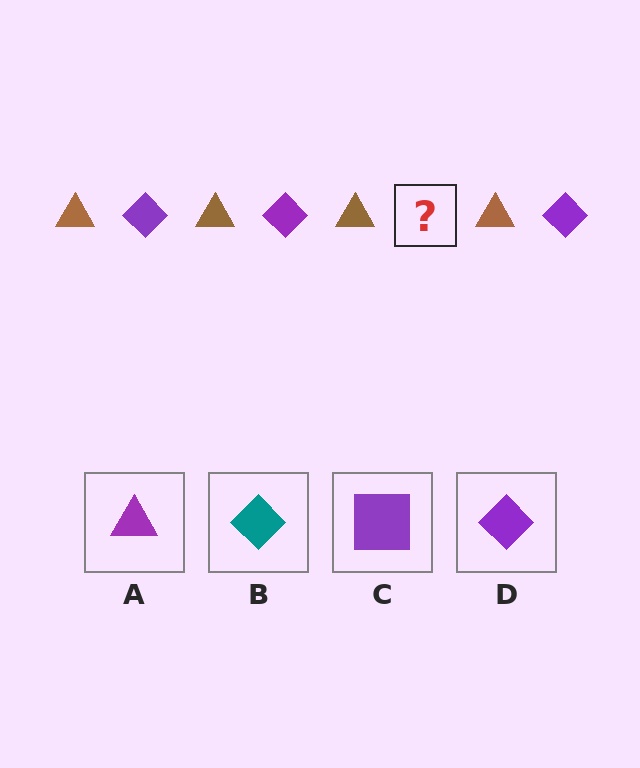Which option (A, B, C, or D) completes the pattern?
D.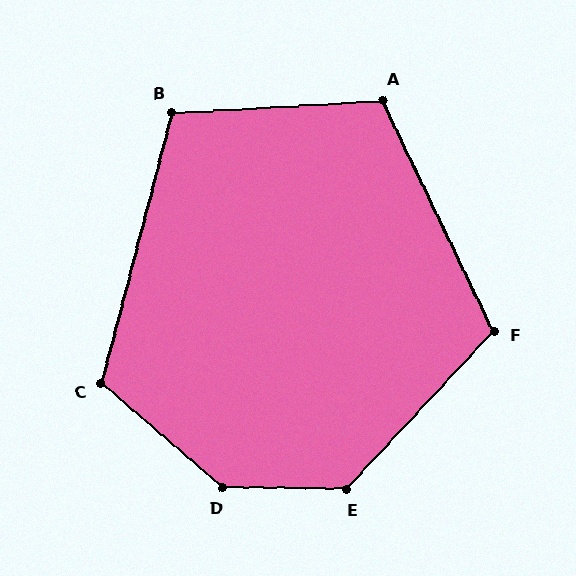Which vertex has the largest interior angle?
D, at approximately 140 degrees.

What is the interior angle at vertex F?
Approximately 112 degrees (obtuse).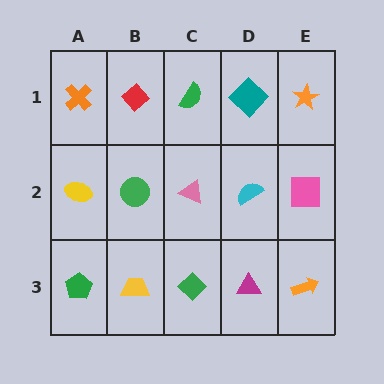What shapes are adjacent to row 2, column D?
A teal diamond (row 1, column D), a magenta triangle (row 3, column D), a pink triangle (row 2, column C), a pink square (row 2, column E).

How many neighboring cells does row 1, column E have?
2.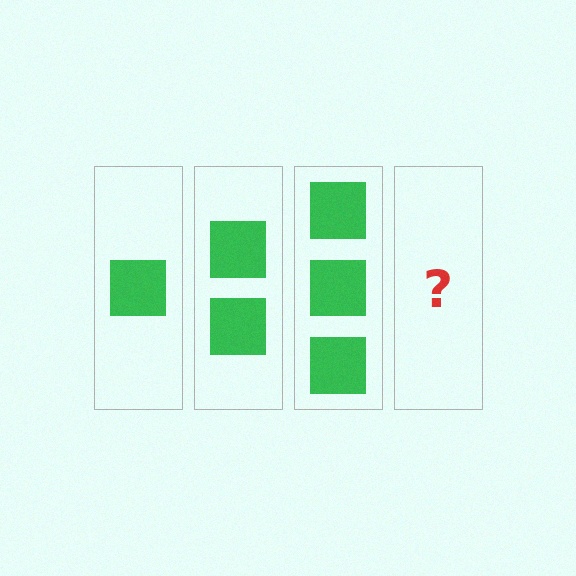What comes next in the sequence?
The next element should be 4 squares.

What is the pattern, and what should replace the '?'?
The pattern is that each step adds one more square. The '?' should be 4 squares.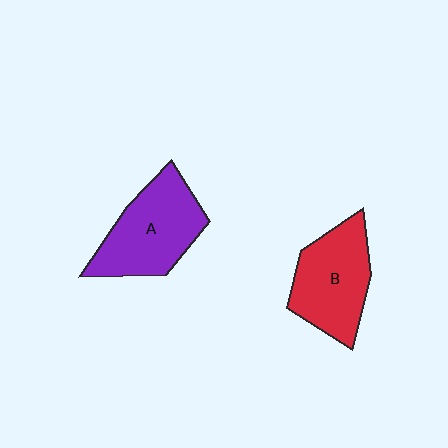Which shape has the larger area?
Shape A (purple).